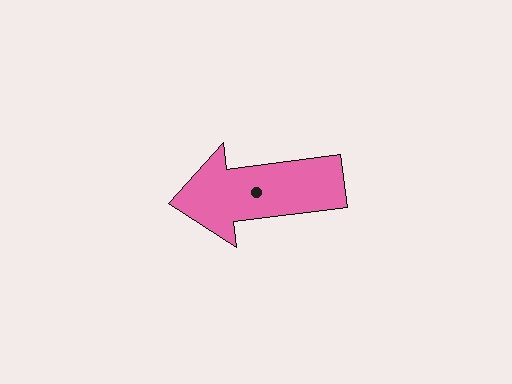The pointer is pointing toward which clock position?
Roughly 9 o'clock.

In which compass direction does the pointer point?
West.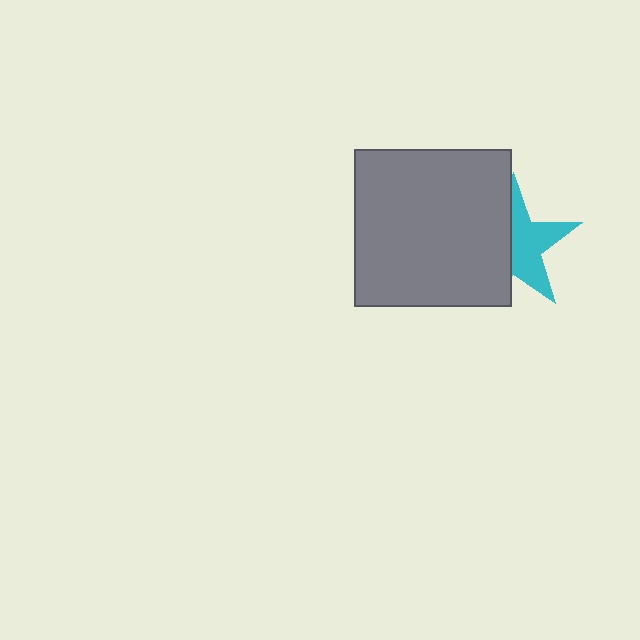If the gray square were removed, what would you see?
You would see the complete cyan star.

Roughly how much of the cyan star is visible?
About half of it is visible (roughly 53%).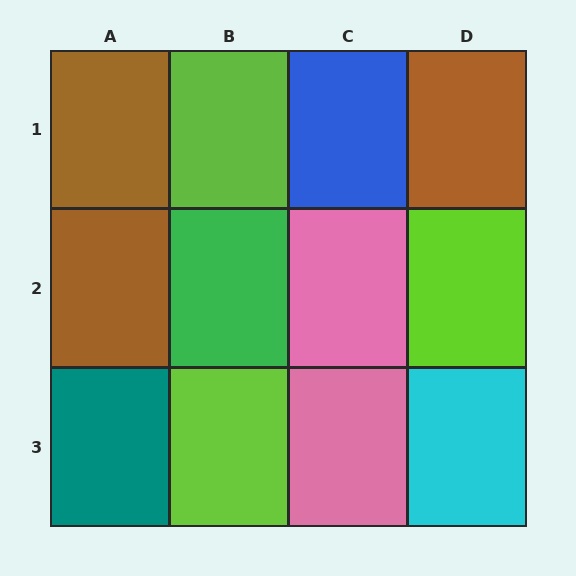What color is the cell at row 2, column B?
Green.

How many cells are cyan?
1 cell is cyan.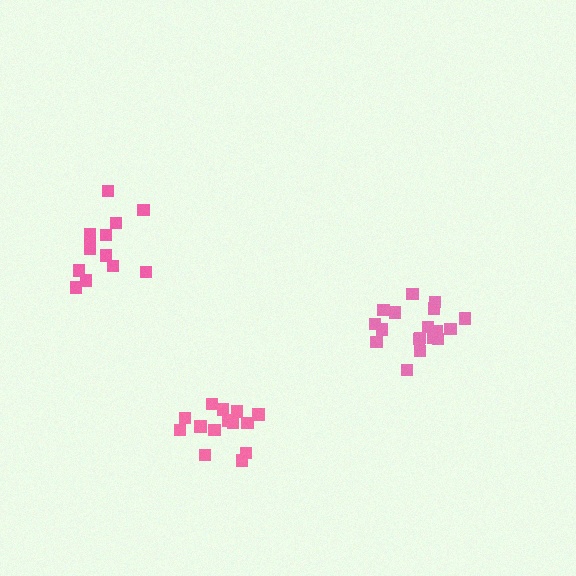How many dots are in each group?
Group 1: 18 dots, Group 2: 14 dots, Group 3: 13 dots (45 total).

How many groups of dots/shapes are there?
There are 3 groups.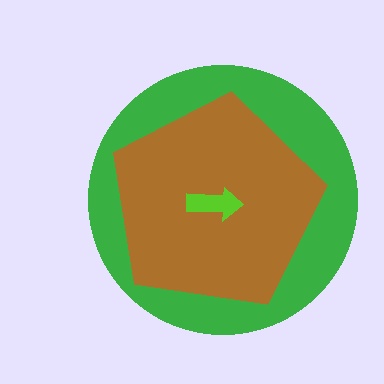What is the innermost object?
The lime arrow.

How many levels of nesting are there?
3.